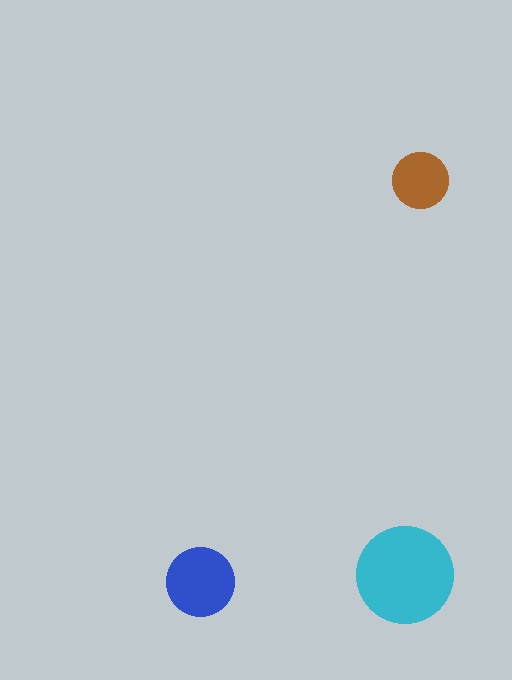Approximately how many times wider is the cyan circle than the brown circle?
About 1.5 times wider.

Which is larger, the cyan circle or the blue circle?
The cyan one.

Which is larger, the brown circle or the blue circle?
The blue one.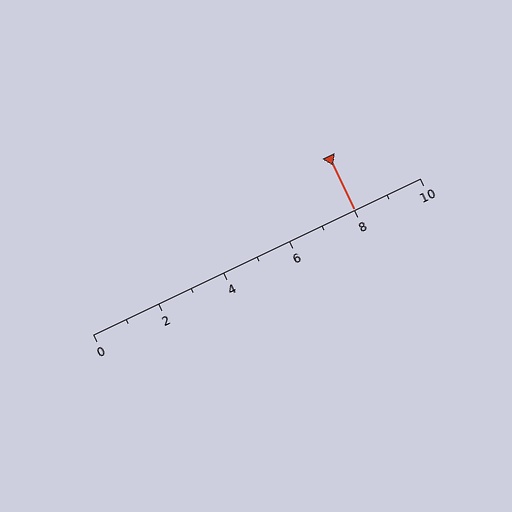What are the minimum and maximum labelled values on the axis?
The axis runs from 0 to 10.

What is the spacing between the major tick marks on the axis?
The major ticks are spaced 2 apart.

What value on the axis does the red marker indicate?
The marker indicates approximately 8.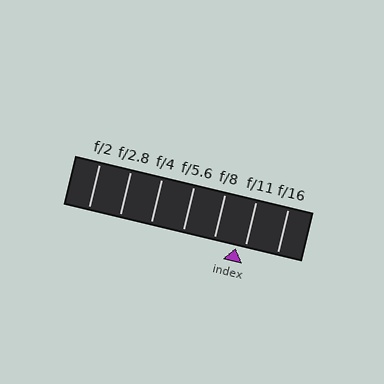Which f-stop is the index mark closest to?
The index mark is closest to f/11.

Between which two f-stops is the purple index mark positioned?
The index mark is between f/8 and f/11.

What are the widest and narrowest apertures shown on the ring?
The widest aperture shown is f/2 and the narrowest is f/16.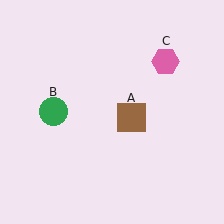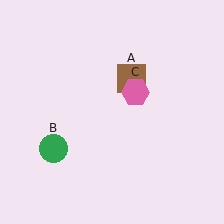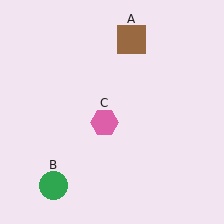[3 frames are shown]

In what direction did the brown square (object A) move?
The brown square (object A) moved up.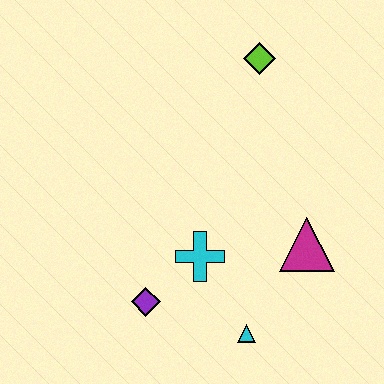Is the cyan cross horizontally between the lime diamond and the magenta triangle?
No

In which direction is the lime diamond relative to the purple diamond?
The lime diamond is above the purple diamond.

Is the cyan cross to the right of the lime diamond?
No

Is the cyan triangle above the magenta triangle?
No